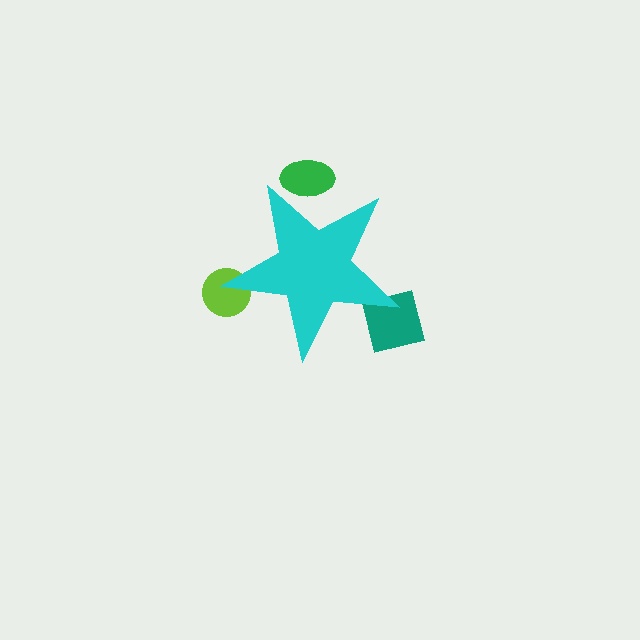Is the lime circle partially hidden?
Yes, the lime circle is partially hidden behind the cyan star.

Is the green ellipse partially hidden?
Yes, the green ellipse is partially hidden behind the cyan star.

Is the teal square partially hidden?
Yes, the teal square is partially hidden behind the cyan star.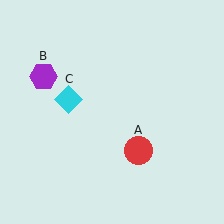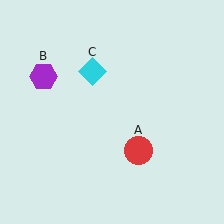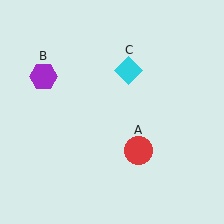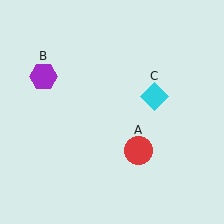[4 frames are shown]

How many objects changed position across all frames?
1 object changed position: cyan diamond (object C).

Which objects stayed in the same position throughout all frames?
Red circle (object A) and purple hexagon (object B) remained stationary.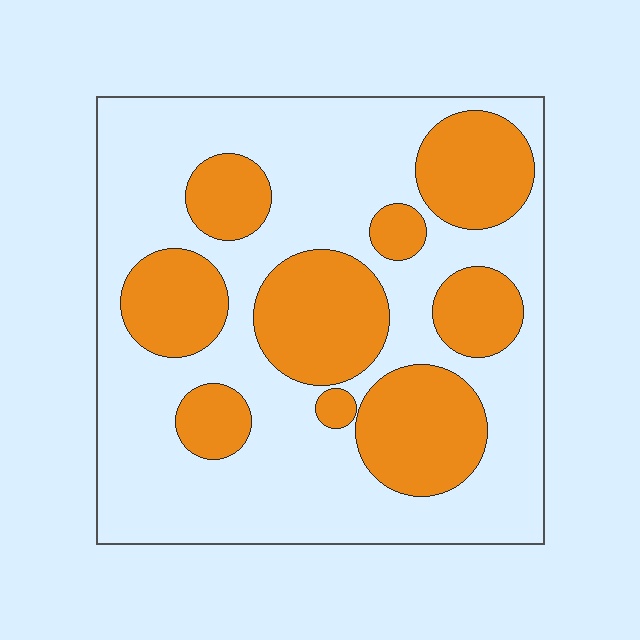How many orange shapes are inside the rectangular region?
9.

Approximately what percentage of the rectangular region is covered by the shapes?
Approximately 35%.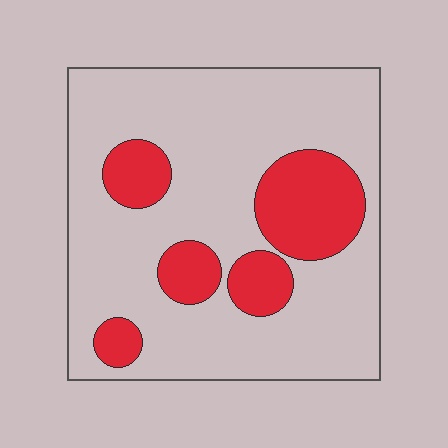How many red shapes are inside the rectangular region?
5.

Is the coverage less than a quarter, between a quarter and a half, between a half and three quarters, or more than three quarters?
Less than a quarter.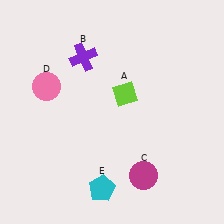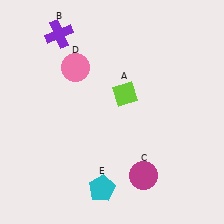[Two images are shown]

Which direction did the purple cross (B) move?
The purple cross (B) moved left.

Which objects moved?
The objects that moved are: the purple cross (B), the pink circle (D).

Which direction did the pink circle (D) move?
The pink circle (D) moved right.